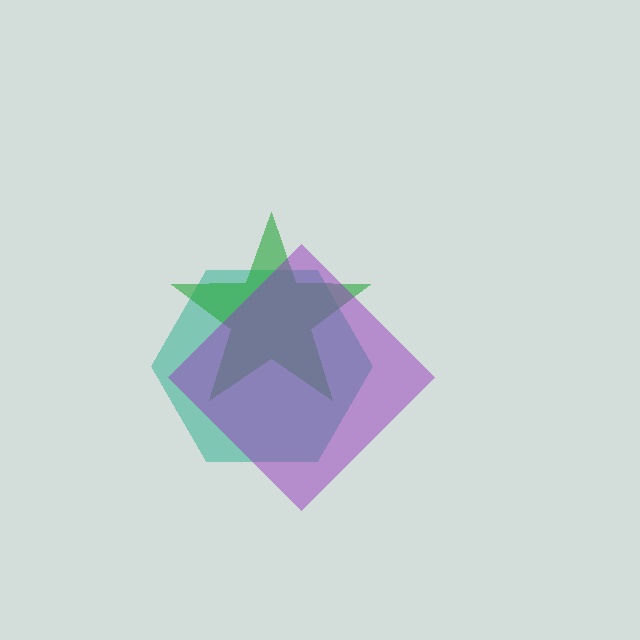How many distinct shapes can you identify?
There are 3 distinct shapes: a teal hexagon, a green star, a purple diamond.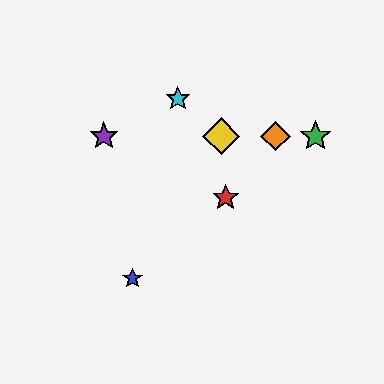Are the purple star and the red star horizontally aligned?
No, the purple star is at y≈136 and the red star is at y≈198.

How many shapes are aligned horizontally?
4 shapes (the green star, the yellow diamond, the purple star, the orange diamond) are aligned horizontally.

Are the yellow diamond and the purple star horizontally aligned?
Yes, both are at y≈136.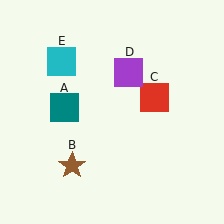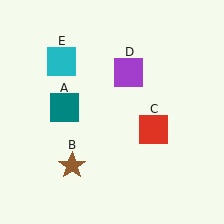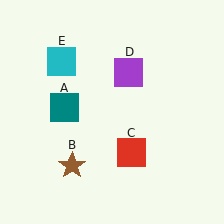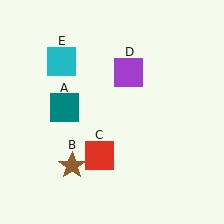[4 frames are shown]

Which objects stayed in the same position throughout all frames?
Teal square (object A) and brown star (object B) and purple square (object D) and cyan square (object E) remained stationary.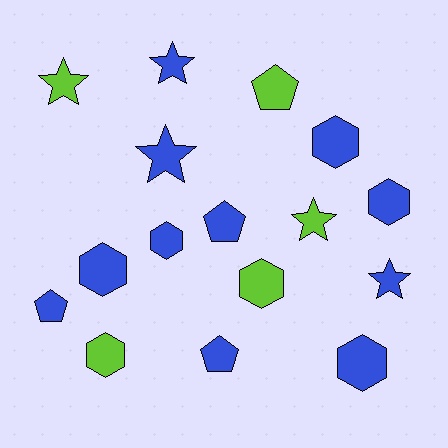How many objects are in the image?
There are 16 objects.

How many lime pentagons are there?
There is 1 lime pentagon.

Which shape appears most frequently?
Hexagon, with 7 objects.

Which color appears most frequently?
Blue, with 11 objects.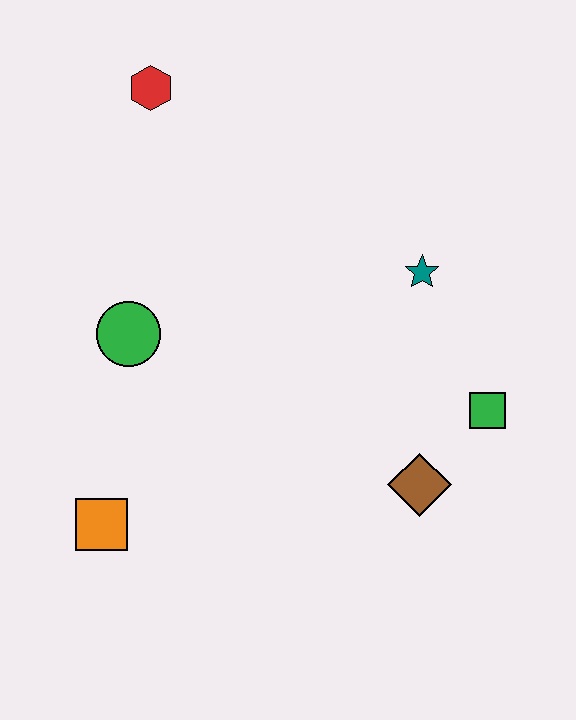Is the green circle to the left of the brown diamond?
Yes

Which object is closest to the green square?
The brown diamond is closest to the green square.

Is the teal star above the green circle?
Yes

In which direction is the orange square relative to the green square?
The orange square is to the left of the green square.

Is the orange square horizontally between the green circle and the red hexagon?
No